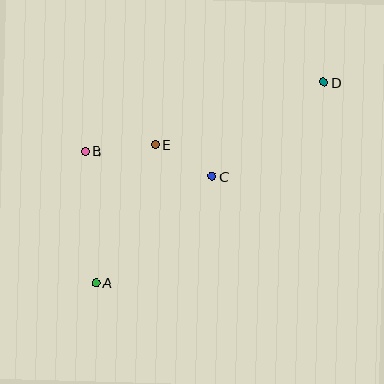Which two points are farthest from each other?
Points A and D are farthest from each other.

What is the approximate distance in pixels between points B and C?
The distance between B and C is approximately 129 pixels.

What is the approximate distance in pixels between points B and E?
The distance between B and E is approximately 70 pixels.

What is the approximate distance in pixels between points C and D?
The distance between C and D is approximately 146 pixels.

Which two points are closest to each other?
Points C and E are closest to each other.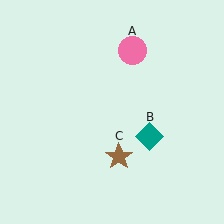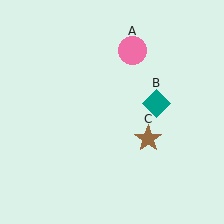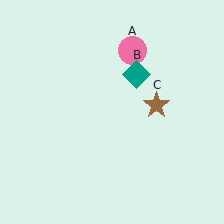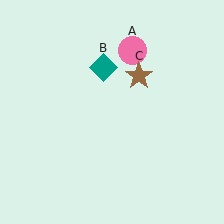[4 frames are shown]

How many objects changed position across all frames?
2 objects changed position: teal diamond (object B), brown star (object C).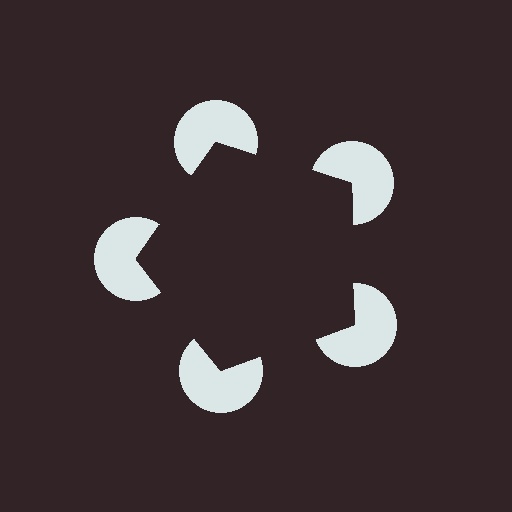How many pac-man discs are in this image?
There are 5 — one at each vertex of the illusory pentagon.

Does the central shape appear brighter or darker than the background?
It typically appears slightly darker than the background, even though no actual brightness change is drawn.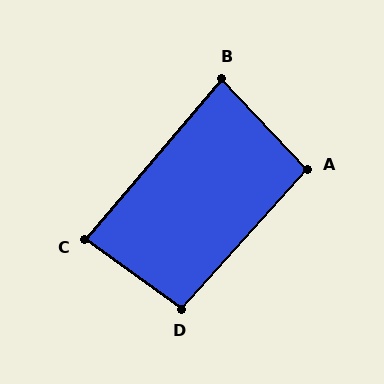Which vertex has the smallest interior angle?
B, at approximately 84 degrees.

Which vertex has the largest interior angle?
D, at approximately 96 degrees.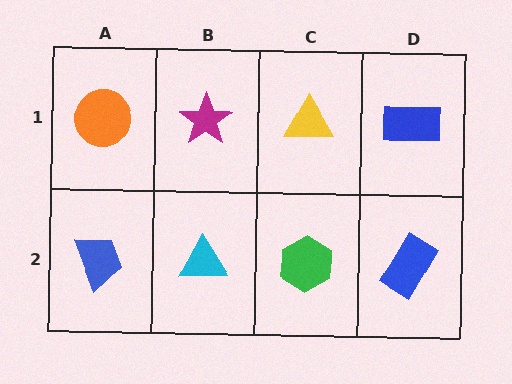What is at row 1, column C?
A yellow triangle.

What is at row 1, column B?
A magenta star.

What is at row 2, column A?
A blue trapezoid.